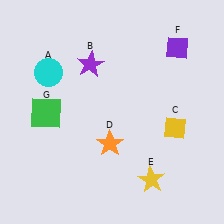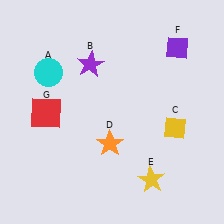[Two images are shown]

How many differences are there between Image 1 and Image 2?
There is 1 difference between the two images.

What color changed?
The square (G) changed from green in Image 1 to red in Image 2.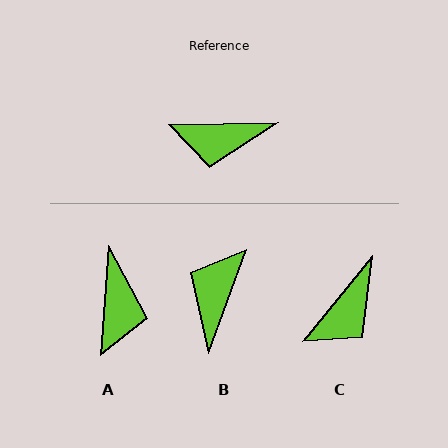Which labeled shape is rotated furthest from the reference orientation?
B, about 111 degrees away.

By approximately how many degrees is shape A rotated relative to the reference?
Approximately 85 degrees counter-clockwise.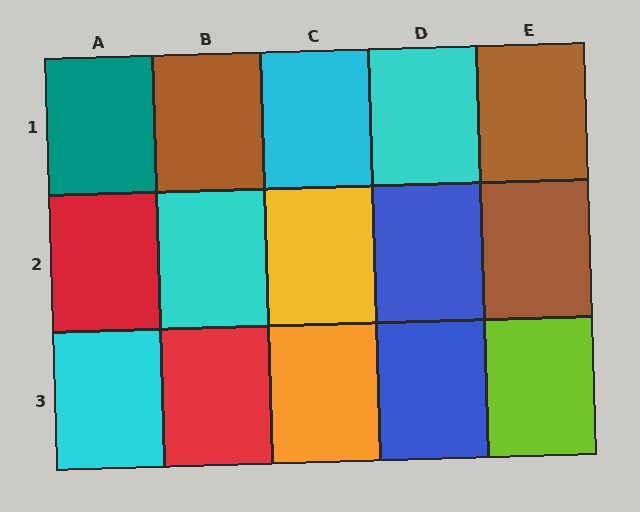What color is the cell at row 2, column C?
Yellow.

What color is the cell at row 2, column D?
Blue.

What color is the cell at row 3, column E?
Lime.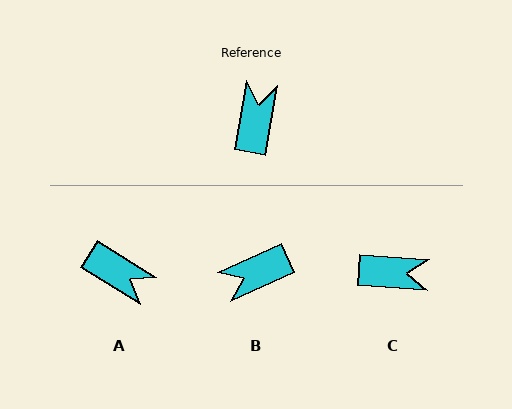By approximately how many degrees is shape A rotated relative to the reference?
Approximately 112 degrees clockwise.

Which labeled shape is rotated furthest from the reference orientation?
B, about 124 degrees away.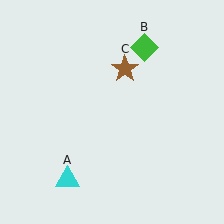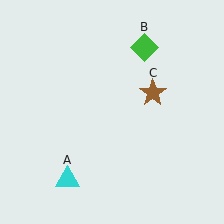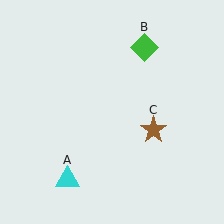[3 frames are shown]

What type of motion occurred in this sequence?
The brown star (object C) rotated clockwise around the center of the scene.